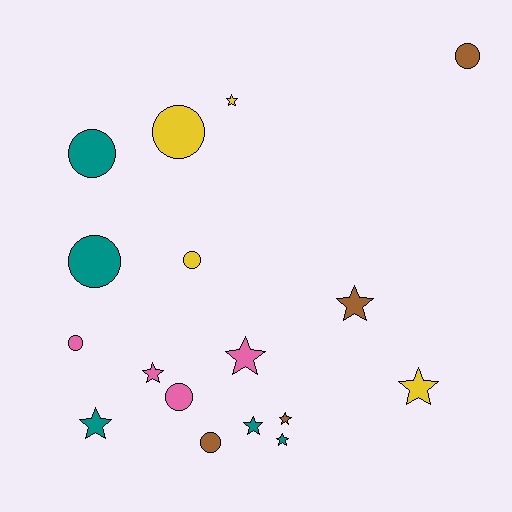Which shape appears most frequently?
Star, with 9 objects.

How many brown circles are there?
There are 2 brown circles.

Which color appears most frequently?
Teal, with 5 objects.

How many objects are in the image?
There are 17 objects.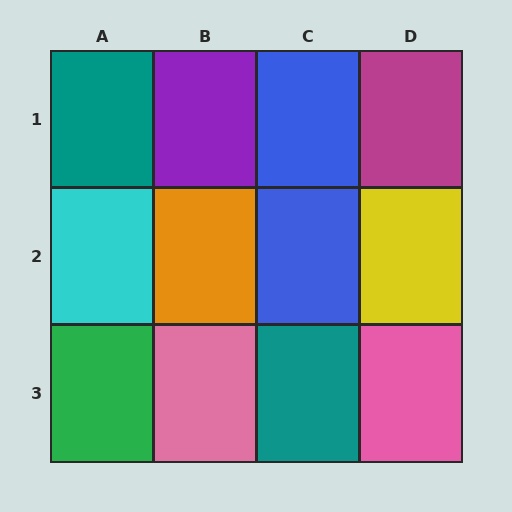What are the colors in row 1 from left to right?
Teal, purple, blue, magenta.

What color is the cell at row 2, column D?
Yellow.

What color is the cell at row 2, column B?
Orange.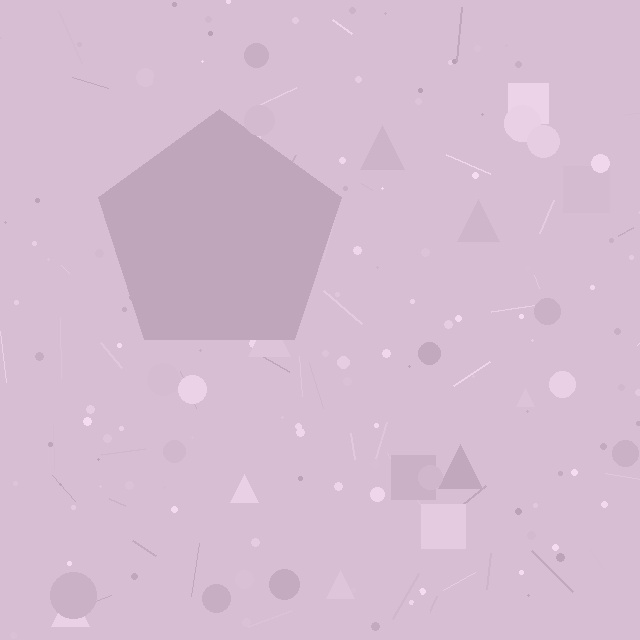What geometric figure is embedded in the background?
A pentagon is embedded in the background.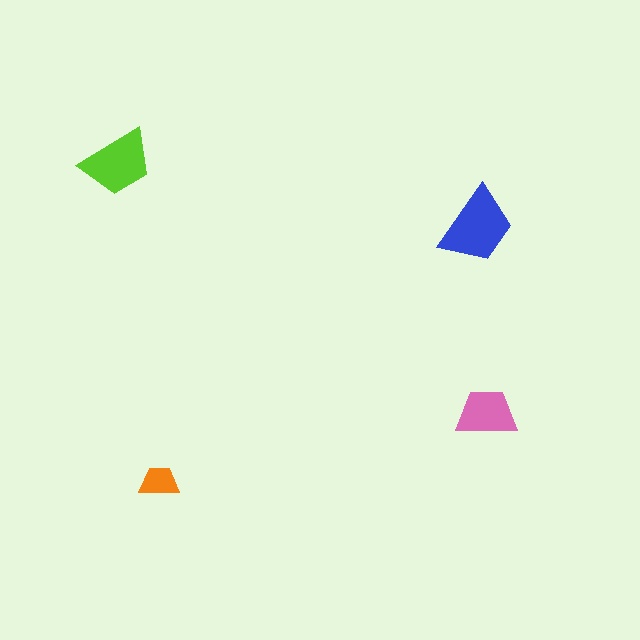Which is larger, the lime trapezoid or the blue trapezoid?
The blue one.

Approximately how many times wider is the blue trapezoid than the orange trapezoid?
About 2 times wider.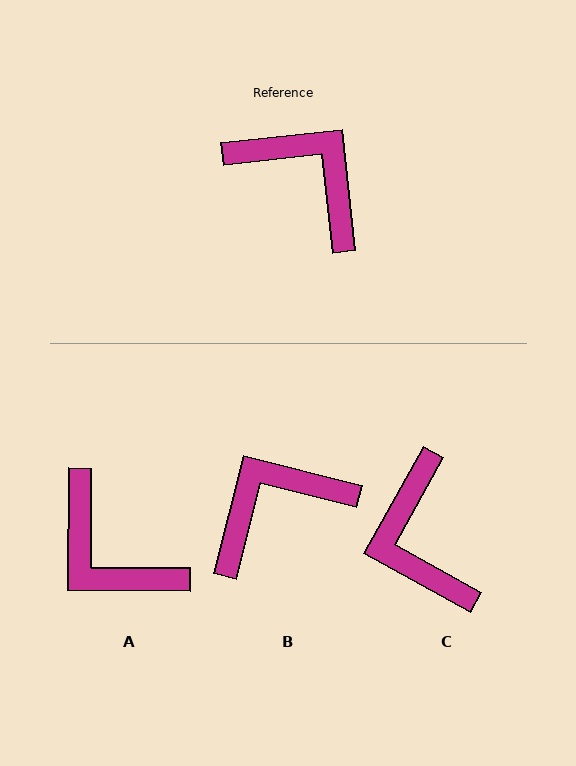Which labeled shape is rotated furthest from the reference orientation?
A, about 174 degrees away.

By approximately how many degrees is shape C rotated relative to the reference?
Approximately 145 degrees counter-clockwise.